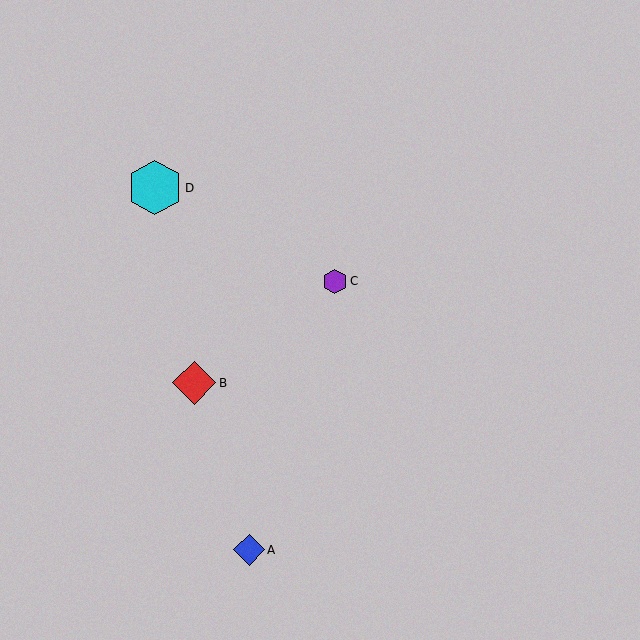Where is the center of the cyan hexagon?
The center of the cyan hexagon is at (155, 188).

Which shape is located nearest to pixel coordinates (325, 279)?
The purple hexagon (labeled C) at (335, 281) is nearest to that location.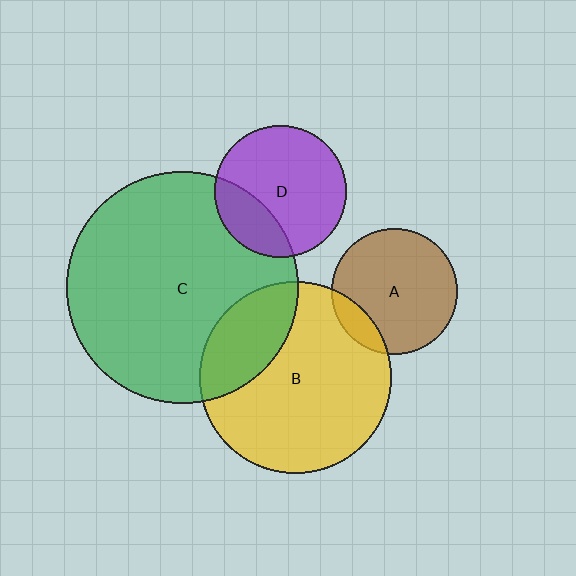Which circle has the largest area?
Circle C (green).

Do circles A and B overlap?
Yes.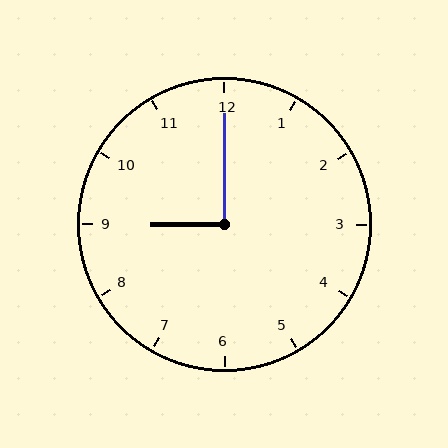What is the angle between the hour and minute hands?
Approximately 90 degrees.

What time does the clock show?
9:00.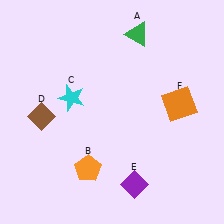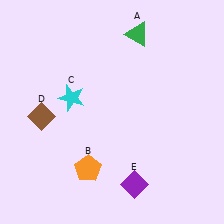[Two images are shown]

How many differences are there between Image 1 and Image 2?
There is 1 difference between the two images.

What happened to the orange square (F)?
The orange square (F) was removed in Image 2. It was in the top-right area of Image 1.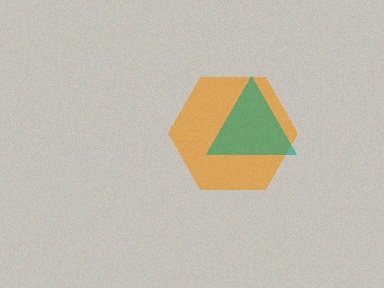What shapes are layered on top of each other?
The layered shapes are: an orange hexagon, a teal triangle.